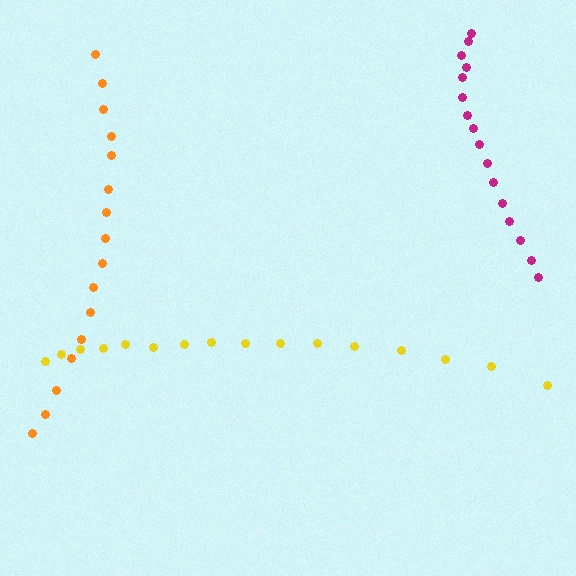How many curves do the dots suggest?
There are 3 distinct paths.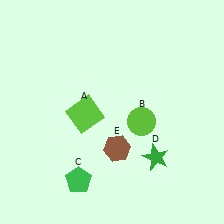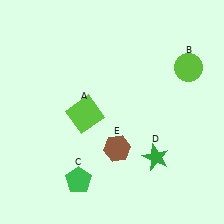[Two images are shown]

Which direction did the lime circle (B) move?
The lime circle (B) moved up.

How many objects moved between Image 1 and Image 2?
1 object moved between the two images.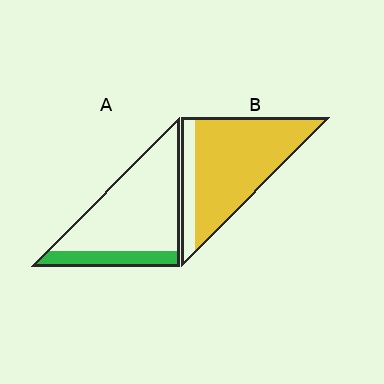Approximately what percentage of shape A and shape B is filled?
A is approximately 20% and B is approximately 80%.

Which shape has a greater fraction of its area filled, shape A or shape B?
Shape B.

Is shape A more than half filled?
No.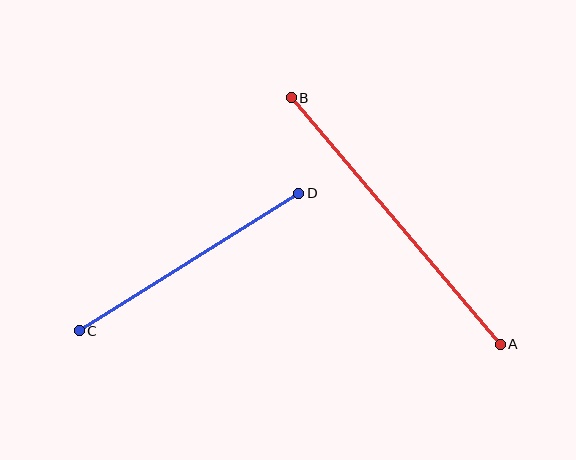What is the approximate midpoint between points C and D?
The midpoint is at approximately (189, 262) pixels.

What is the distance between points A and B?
The distance is approximately 323 pixels.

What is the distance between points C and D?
The distance is approximately 259 pixels.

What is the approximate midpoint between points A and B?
The midpoint is at approximately (396, 221) pixels.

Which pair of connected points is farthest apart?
Points A and B are farthest apart.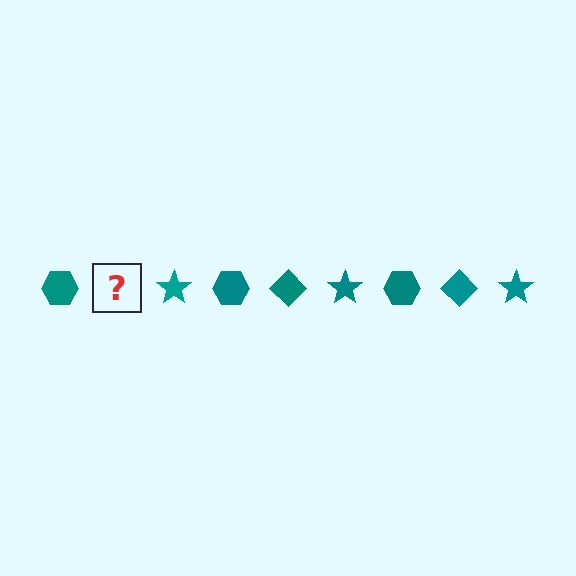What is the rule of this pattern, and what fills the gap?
The rule is that the pattern cycles through hexagon, diamond, star shapes in teal. The gap should be filled with a teal diamond.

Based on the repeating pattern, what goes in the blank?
The blank should be a teal diamond.